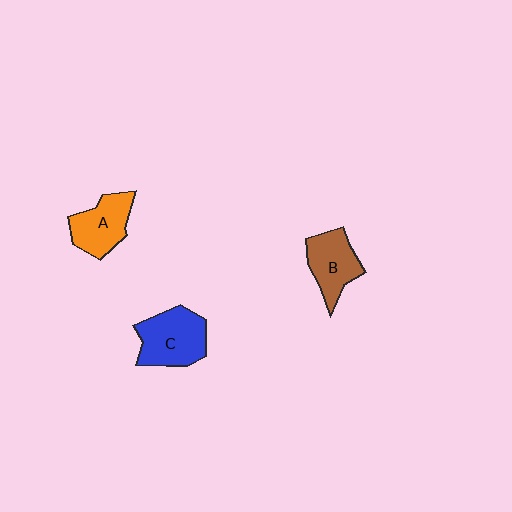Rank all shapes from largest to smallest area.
From largest to smallest: C (blue), A (orange), B (brown).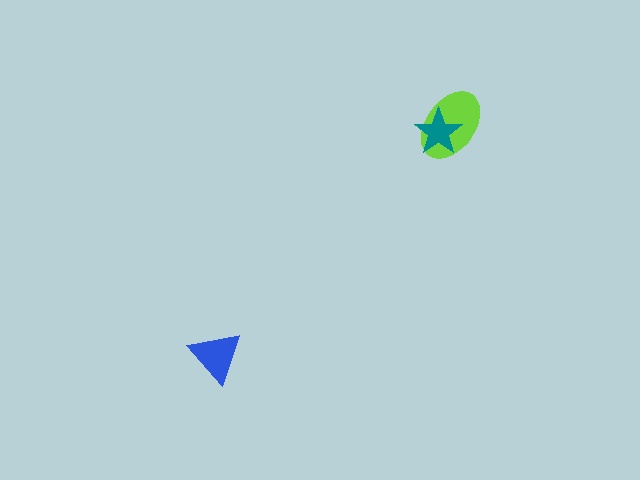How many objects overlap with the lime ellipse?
1 object overlaps with the lime ellipse.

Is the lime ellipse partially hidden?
Yes, it is partially covered by another shape.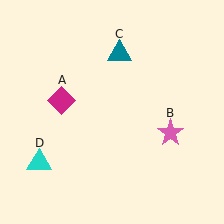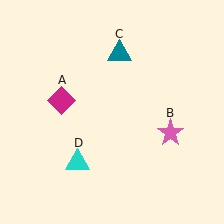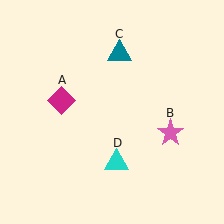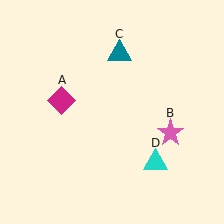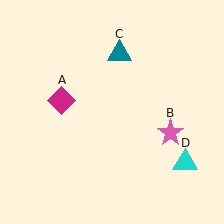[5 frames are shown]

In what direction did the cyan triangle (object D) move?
The cyan triangle (object D) moved right.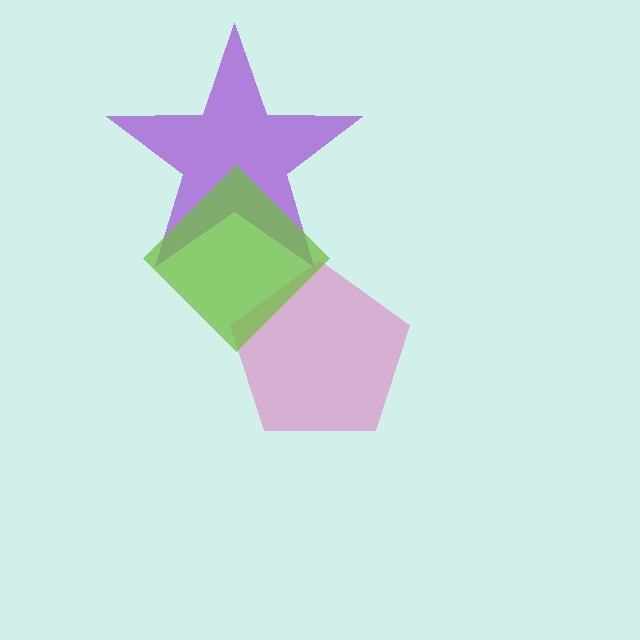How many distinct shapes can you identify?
There are 3 distinct shapes: a pink pentagon, a purple star, a lime diamond.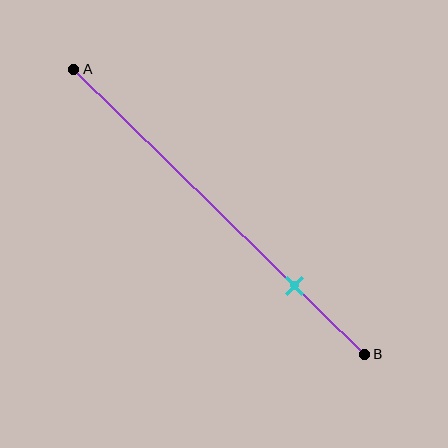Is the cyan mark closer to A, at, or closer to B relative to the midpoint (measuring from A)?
The cyan mark is closer to point B than the midpoint of segment AB.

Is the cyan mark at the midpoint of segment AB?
No, the mark is at about 75% from A, not at the 50% midpoint.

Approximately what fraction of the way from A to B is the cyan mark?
The cyan mark is approximately 75% of the way from A to B.